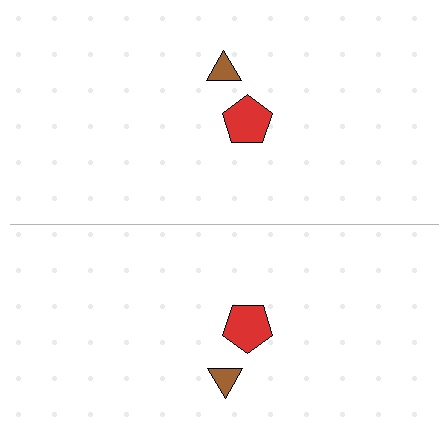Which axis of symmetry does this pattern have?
The pattern has a horizontal axis of symmetry running through the center of the image.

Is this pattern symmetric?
Yes, this pattern has bilateral (reflection) symmetry.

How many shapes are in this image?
There are 4 shapes in this image.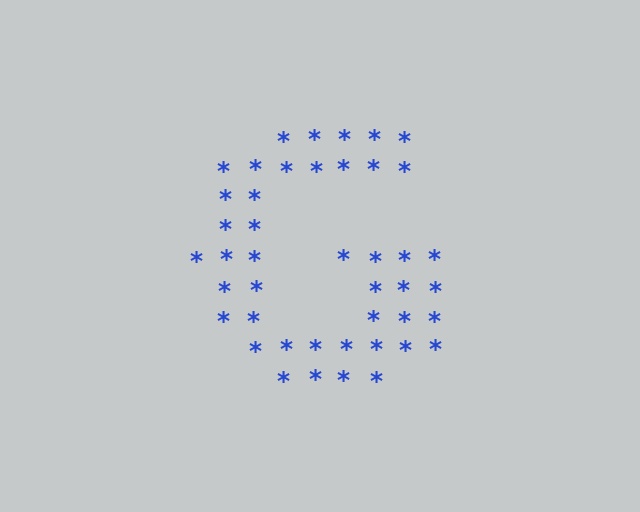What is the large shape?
The large shape is the letter G.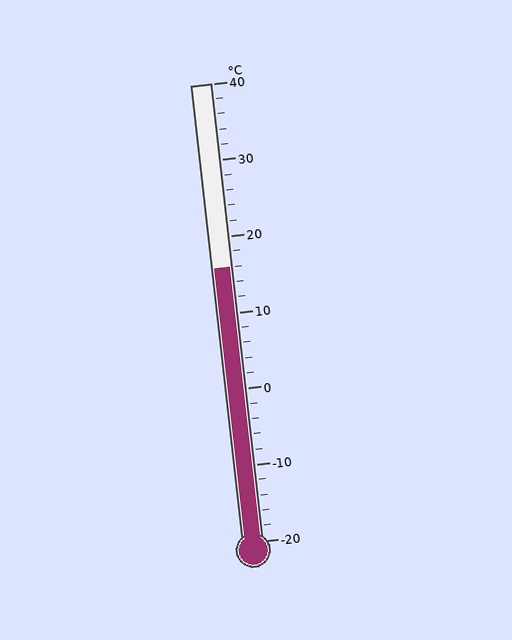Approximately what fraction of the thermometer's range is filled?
The thermometer is filled to approximately 60% of its range.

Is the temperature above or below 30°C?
The temperature is below 30°C.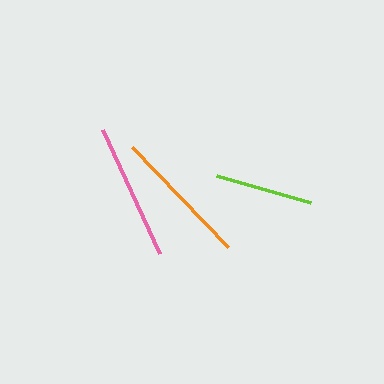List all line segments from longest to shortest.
From longest to shortest: orange, pink, lime.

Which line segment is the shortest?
The lime line is the shortest at approximately 98 pixels.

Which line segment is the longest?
The orange line is the longest at approximately 138 pixels.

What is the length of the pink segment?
The pink segment is approximately 137 pixels long.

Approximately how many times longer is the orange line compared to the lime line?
The orange line is approximately 1.4 times the length of the lime line.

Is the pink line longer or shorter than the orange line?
The orange line is longer than the pink line.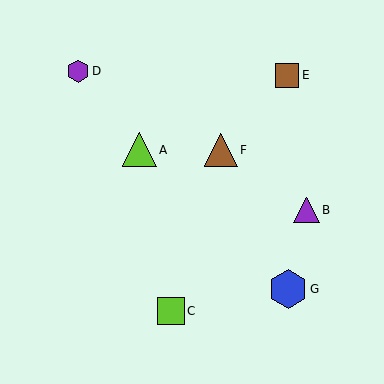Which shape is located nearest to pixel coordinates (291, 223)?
The purple triangle (labeled B) at (306, 210) is nearest to that location.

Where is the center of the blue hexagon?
The center of the blue hexagon is at (288, 289).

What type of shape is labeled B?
Shape B is a purple triangle.